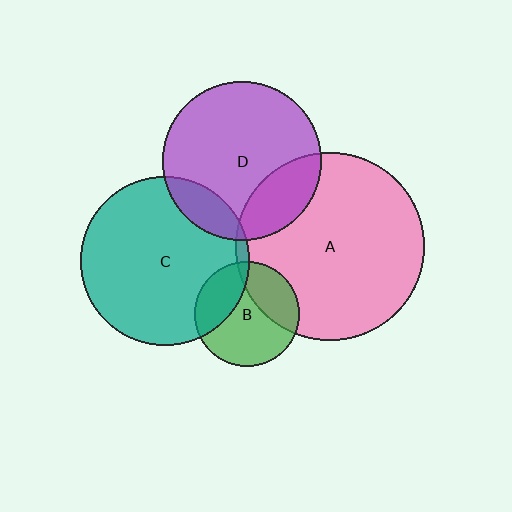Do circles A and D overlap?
Yes.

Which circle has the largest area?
Circle A (pink).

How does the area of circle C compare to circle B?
Approximately 2.6 times.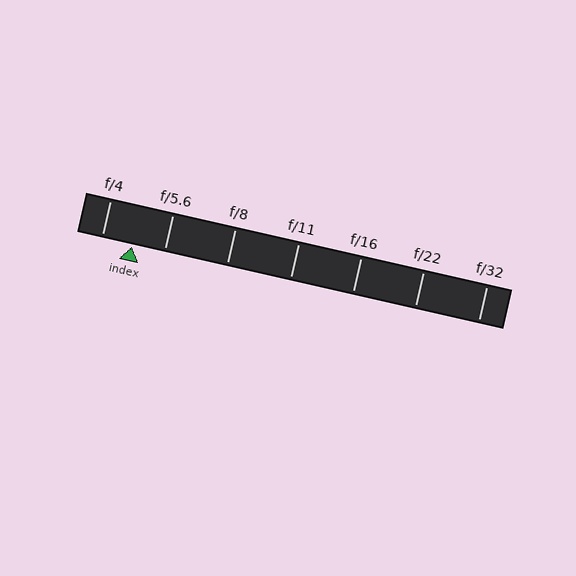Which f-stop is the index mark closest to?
The index mark is closest to f/4.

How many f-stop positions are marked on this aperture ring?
There are 7 f-stop positions marked.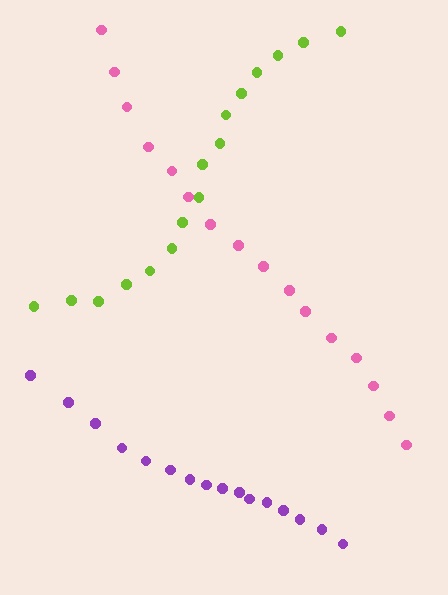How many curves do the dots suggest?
There are 3 distinct paths.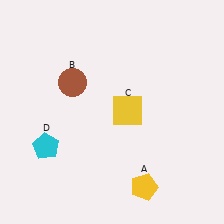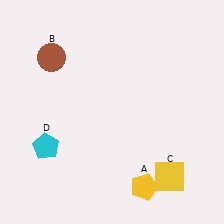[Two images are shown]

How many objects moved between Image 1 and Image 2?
2 objects moved between the two images.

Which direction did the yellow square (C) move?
The yellow square (C) moved down.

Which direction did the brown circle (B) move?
The brown circle (B) moved up.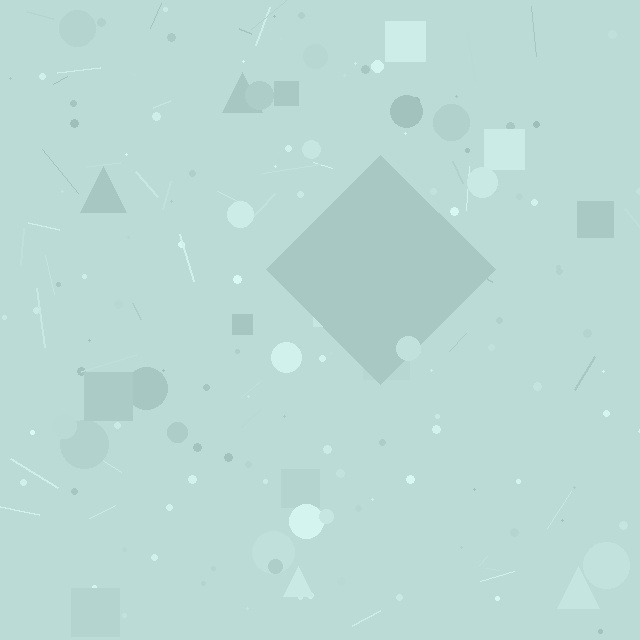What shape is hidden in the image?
A diamond is hidden in the image.